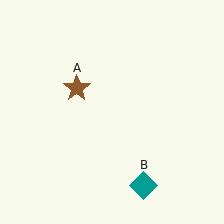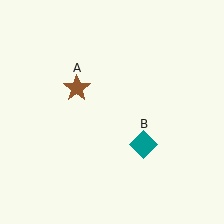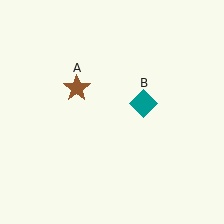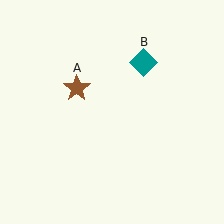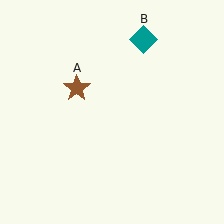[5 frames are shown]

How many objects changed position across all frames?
1 object changed position: teal diamond (object B).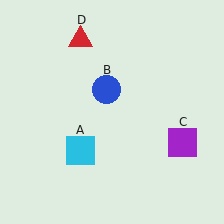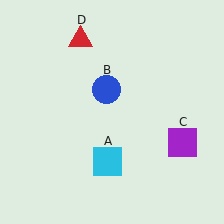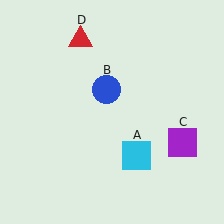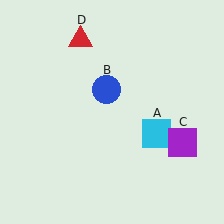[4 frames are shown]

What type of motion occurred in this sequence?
The cyan square (object A) rotated counterclockwise around the center of the scene.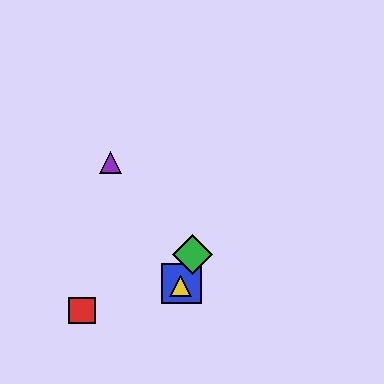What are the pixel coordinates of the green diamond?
The green diamond is at (193, 255).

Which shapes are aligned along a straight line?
The blue square, the green diamond, the yellow triangle are aligned along a straight line.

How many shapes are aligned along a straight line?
3 shapes (the blue square, the green diamond, the yellow triangle) are aligned along a straight line.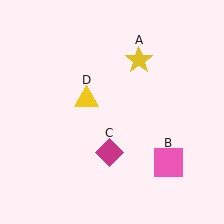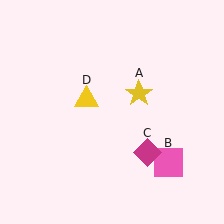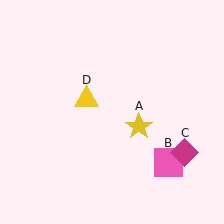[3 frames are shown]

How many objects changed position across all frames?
2 objects changed position: yellow star (object A), magenta diamond (object C).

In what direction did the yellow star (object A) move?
The yellow star (object A) moved down.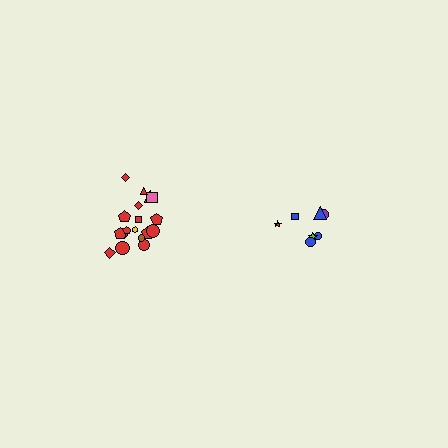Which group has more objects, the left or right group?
The left group.